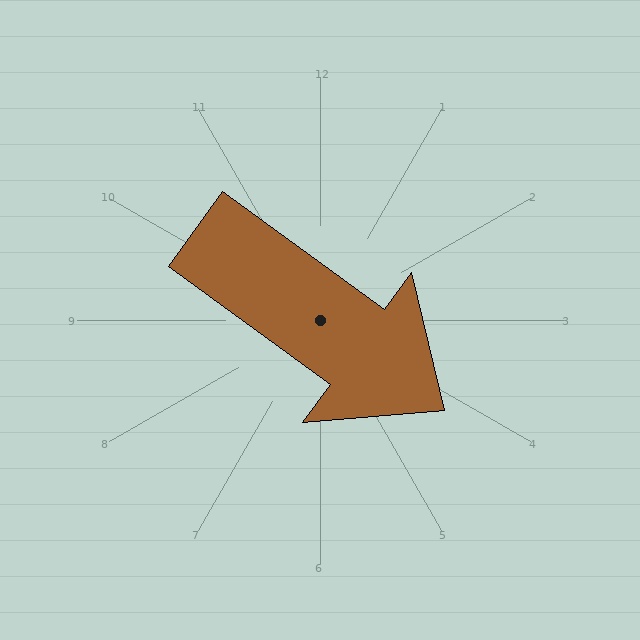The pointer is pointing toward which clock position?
Roughly 4 o'clock.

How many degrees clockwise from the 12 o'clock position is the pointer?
Approximately 126 degrees.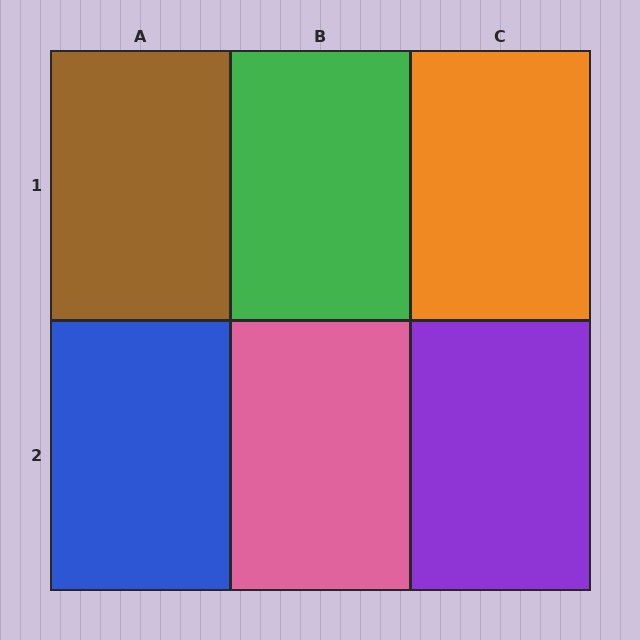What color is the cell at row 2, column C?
Purple.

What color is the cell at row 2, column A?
Blue.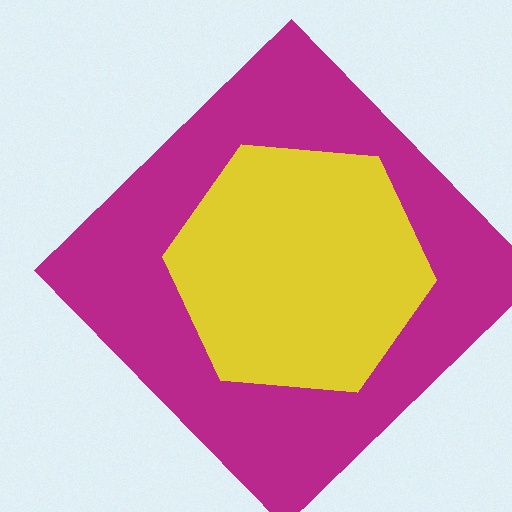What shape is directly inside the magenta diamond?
The yellow hexagon.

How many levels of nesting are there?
2.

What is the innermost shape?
The yellow hexagon.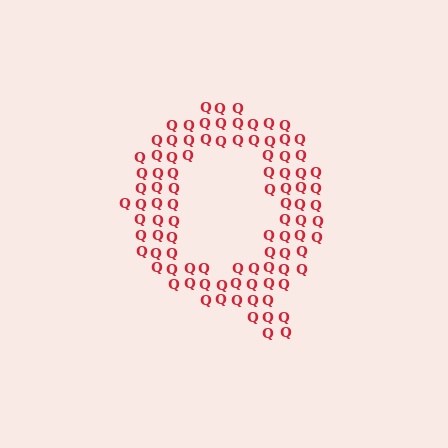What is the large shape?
The large shape is the letter Q.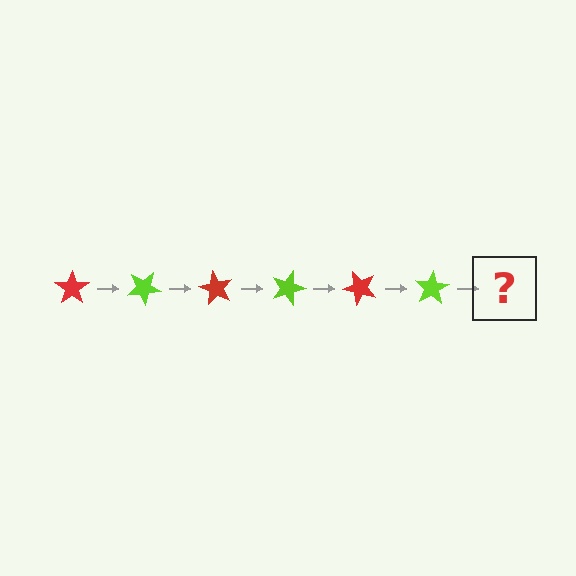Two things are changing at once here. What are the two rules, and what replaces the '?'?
The two rules are that it rotates 30 degrees each step and the color cycles through red and lime. The '?' should be a red star, rotated 180 degrees from the start.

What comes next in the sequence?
The next element should be a red star, rotated 180 degrees from the start.